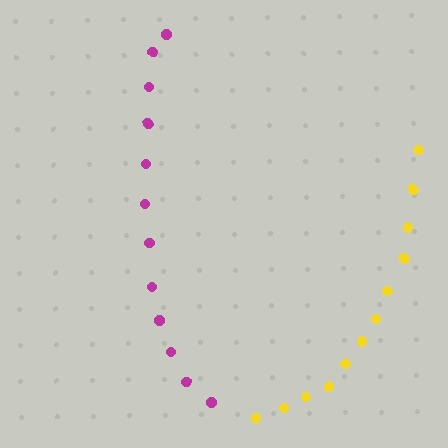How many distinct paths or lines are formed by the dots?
There are 2 distinct paths.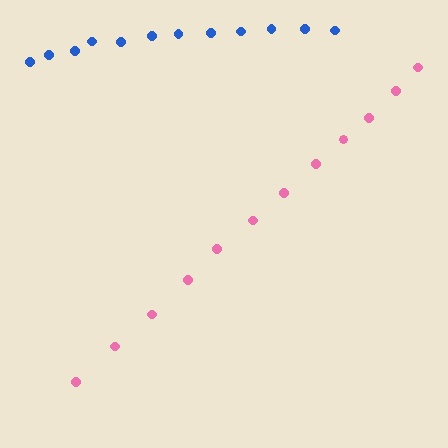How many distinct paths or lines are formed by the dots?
There are 2 distinct paths.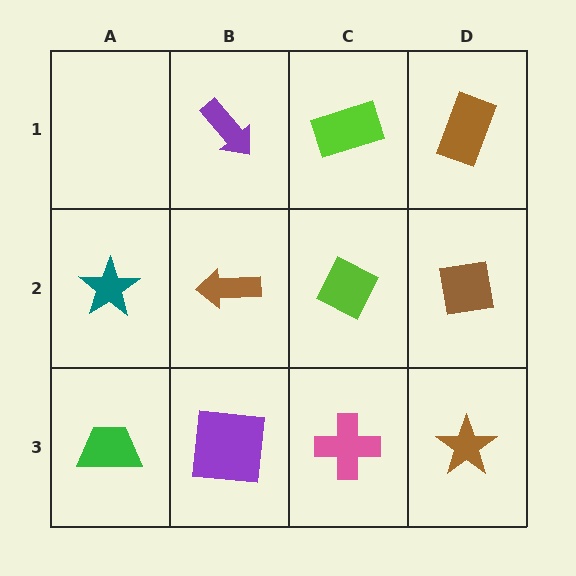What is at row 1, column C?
A lime rectangle.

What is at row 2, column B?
A brown arrow.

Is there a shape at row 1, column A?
No, that cell is empty.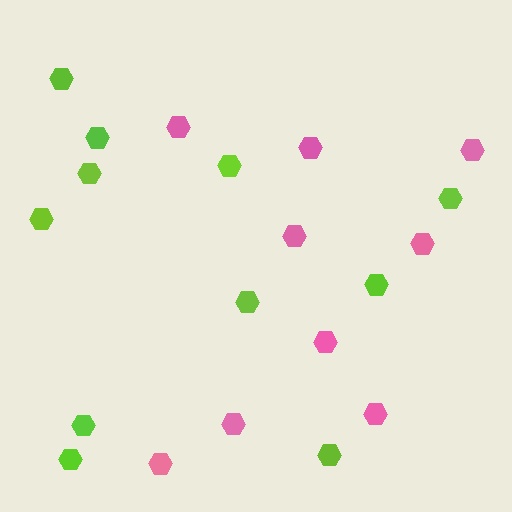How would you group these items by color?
There are 2 groups: one group of pink hexagons (9) and one group of lime hexagons (11).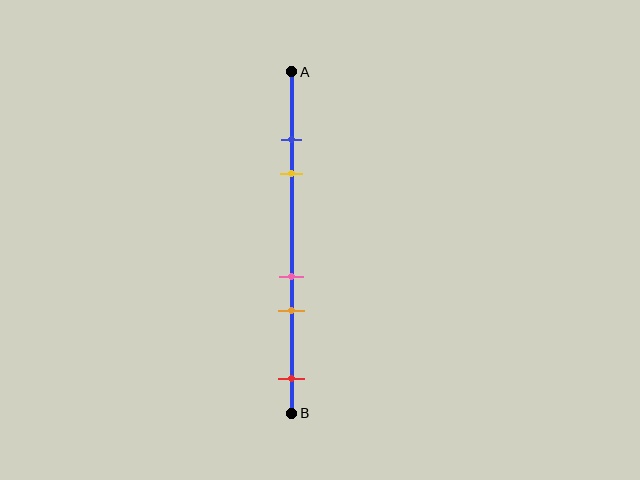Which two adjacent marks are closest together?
The blue and yellow marks are the closest adjacent pair.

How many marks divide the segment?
There are 5 marks dividing the segment.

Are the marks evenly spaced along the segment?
No, the marks are not evenly spaced.